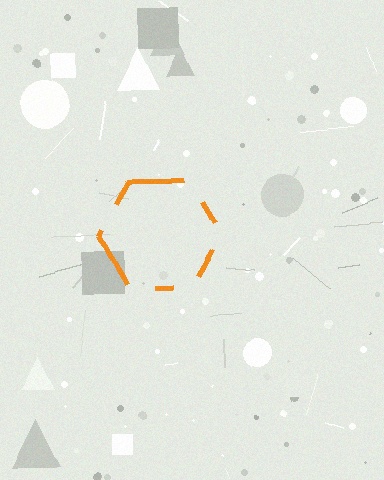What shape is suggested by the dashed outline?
The dashed outline suggests a hexagon.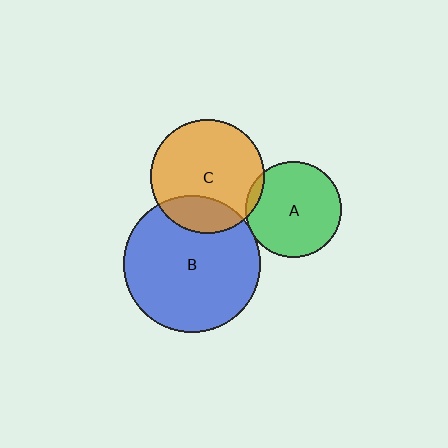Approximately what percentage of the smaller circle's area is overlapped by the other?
Approximately 20%.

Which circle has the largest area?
Circle B (blue).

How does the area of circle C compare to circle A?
Approximately 1.4 times.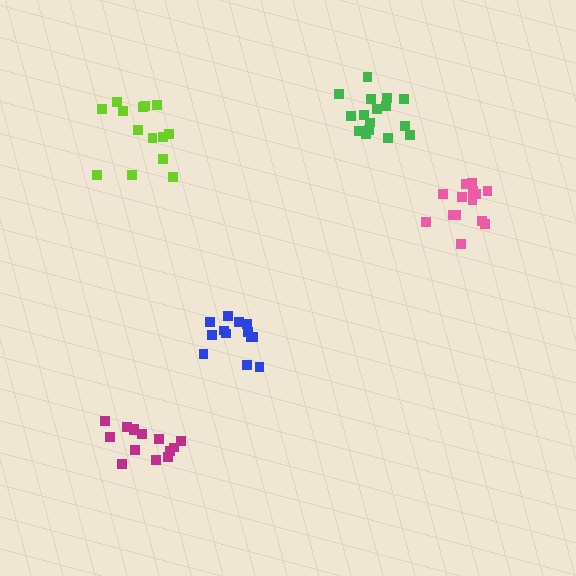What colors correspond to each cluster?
The clusters are colored: green, lime, pink, blue, magenta.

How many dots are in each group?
Group 1: 16 dots, Group 2: 14 dots, Group 3: 14 dots, Group 4: 13 dots, Group 5: 14 dots (71 total).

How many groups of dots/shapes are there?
There are 5 groups.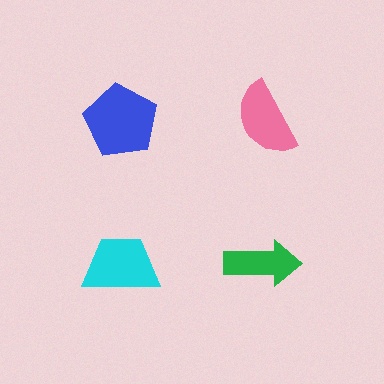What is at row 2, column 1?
A cyan trapezoid.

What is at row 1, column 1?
A blue pentagon.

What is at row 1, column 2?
A pink semicircle.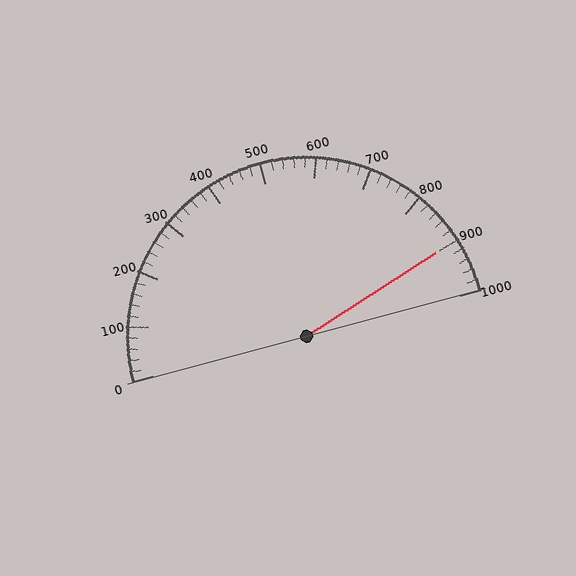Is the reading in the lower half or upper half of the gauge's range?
The reading is in the upper half of the range (0 to 1000).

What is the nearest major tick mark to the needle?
The nearest major tick mark is 900.